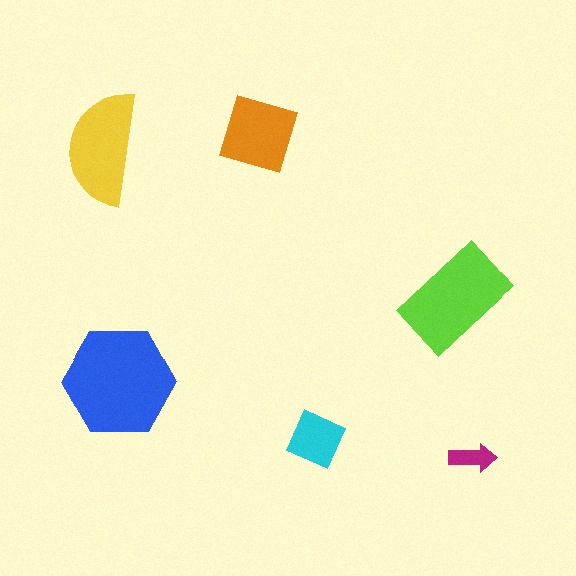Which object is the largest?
The blue hexagon.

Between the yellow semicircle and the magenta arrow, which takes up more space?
The yellow semicircle.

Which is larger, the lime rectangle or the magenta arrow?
The lime rectangle.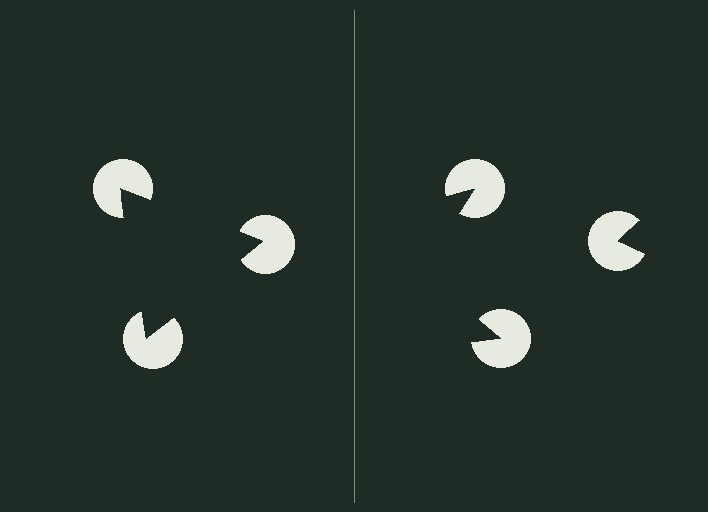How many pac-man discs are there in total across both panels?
6 — 3 on each side.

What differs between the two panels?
The pac-man discs are positioned identically on both sides; only the wedge orientations differ. On the left they align to a triangle; on the right they are misaligned.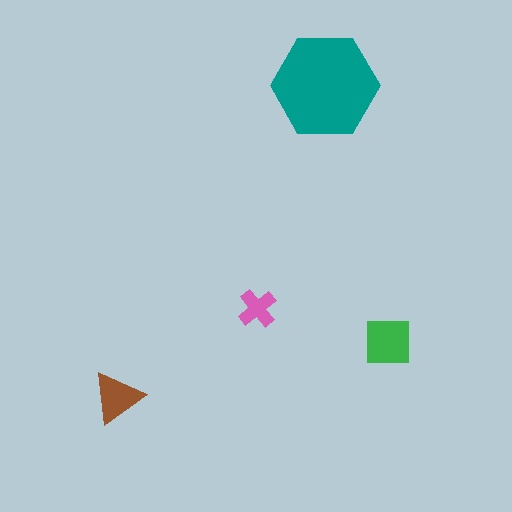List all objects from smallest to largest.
The pink cross, the brown triangle, the green square, the teal hexagon.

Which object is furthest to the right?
The green square is rightmost.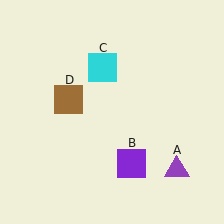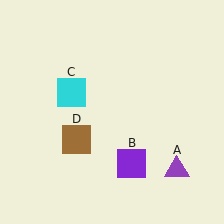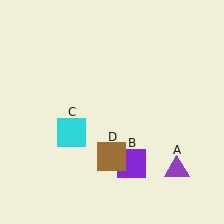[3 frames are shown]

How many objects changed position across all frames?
2 objects changed position: cyan square (object C), brown square (object D).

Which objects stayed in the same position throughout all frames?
Purple triangle (object A) and purple square (object B) remained stationary.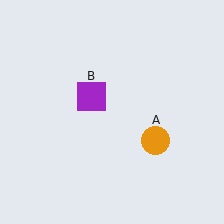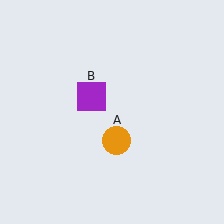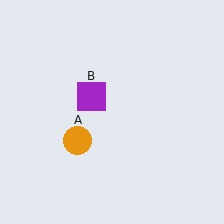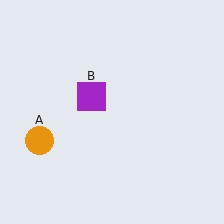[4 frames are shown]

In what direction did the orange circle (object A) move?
The orange circle (object A) moved left.